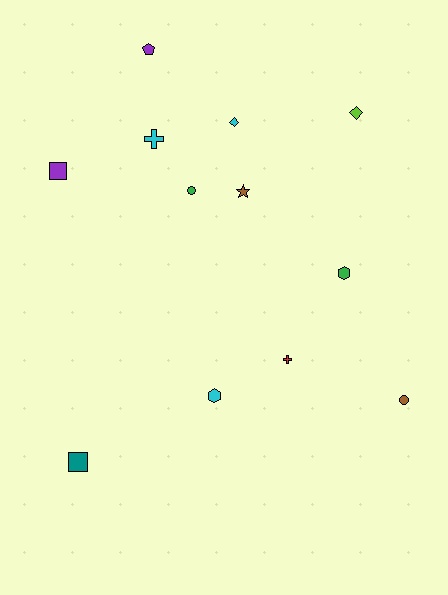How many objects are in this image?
There are 12 objects.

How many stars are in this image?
There is 1 star.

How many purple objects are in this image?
There are 2 purple objects.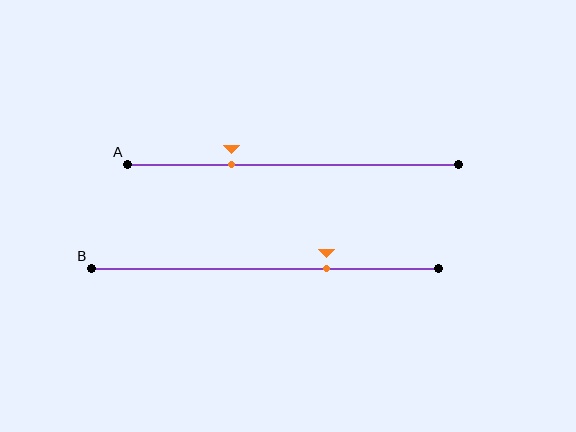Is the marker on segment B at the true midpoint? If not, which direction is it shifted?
No, the marker on segment B is shifted to the right by about 18% of the segment length.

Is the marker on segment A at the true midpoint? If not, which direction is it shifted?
No, the marker on segment A is shifted to the left by about 19% of the segment length.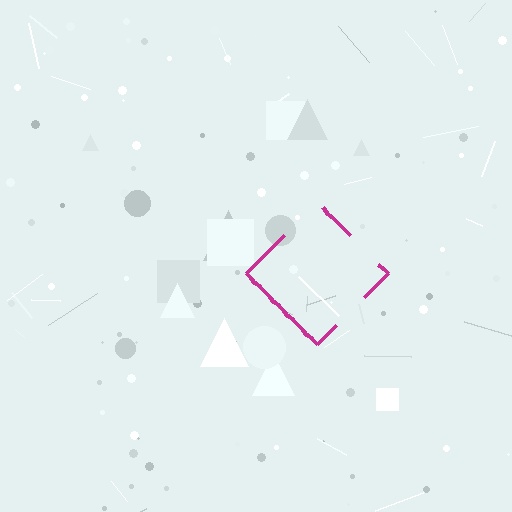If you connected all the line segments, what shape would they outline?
They would outline a diamond.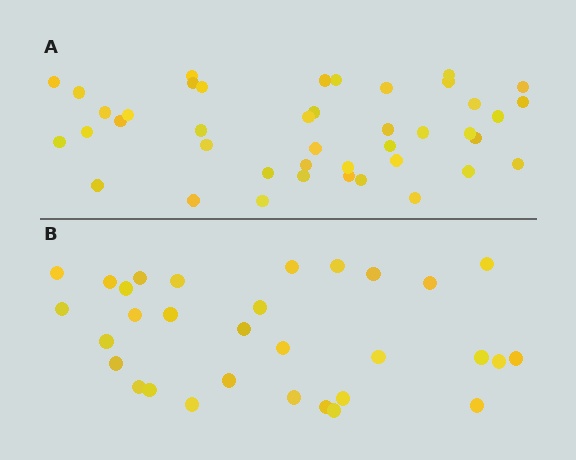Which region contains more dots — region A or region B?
Region A (the top region) has more dots.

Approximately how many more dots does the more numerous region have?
Region A has roughly 12 or so more dots than region B.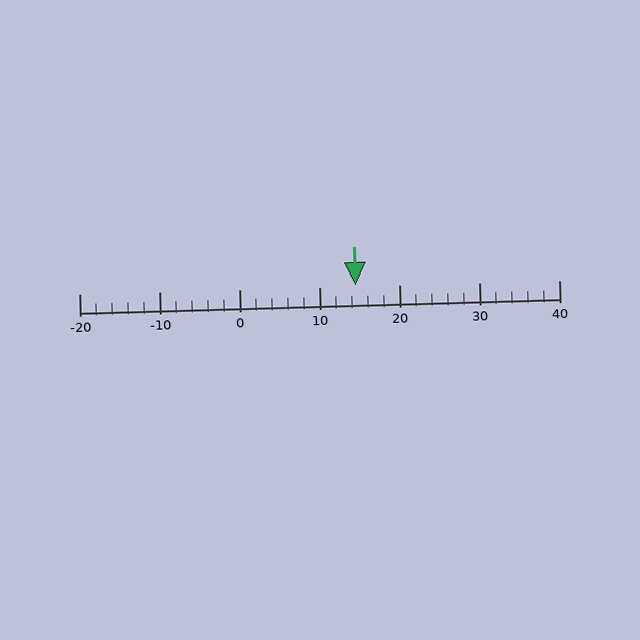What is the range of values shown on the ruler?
The ruler shows values from -20 to 40.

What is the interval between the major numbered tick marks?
The major tick marks are spaced 10 units apart.